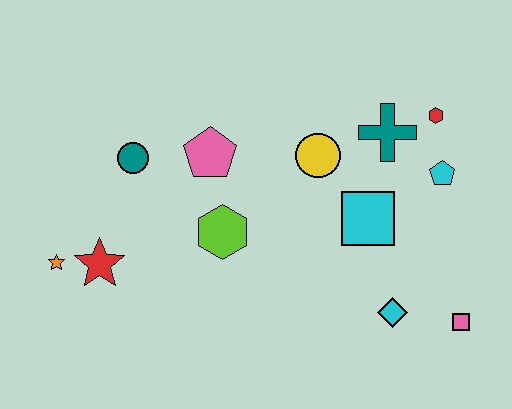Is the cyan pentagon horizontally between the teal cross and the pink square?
Yes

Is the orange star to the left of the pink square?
Yes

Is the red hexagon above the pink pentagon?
Yes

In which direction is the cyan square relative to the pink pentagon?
The cyan square is to the right of the pink pentagon.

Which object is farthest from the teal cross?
The orange star is farthest from the teal cross.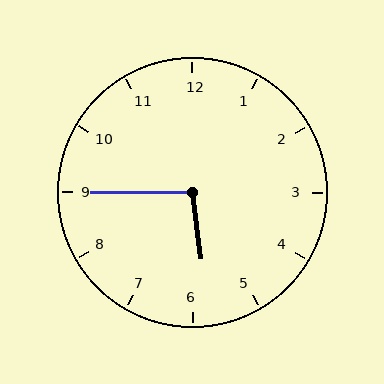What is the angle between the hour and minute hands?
Approximately 98 degrees.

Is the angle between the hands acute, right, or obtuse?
It is obtuse.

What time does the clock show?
5:45.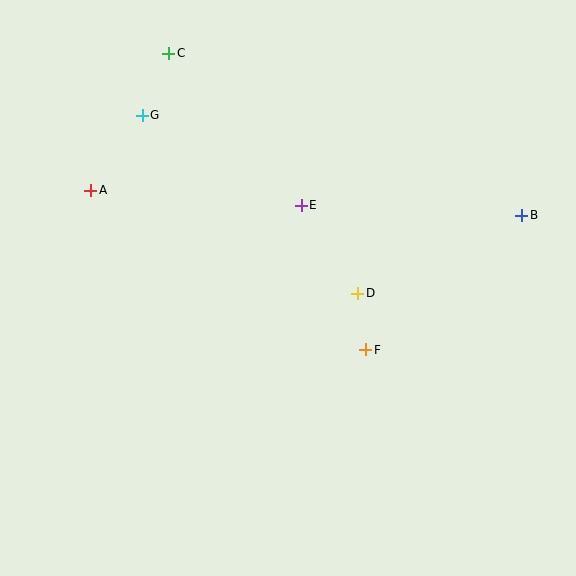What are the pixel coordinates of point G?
Point G is at (142, 115).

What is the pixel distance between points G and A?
The distance between G and A is 91 pixels.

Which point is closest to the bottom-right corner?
Point F is closest to the bottom-right corner.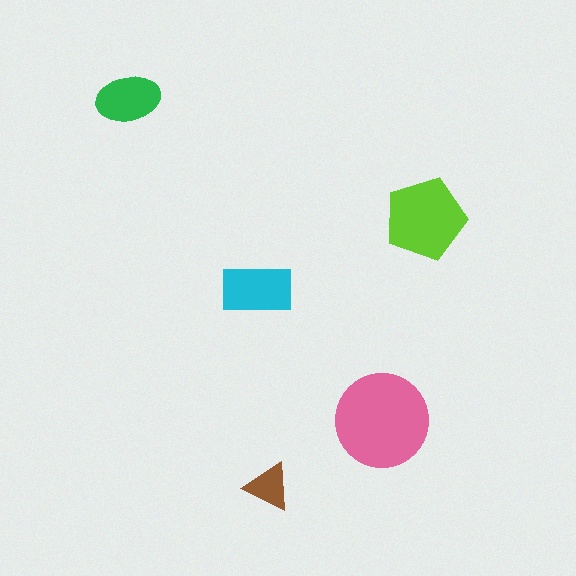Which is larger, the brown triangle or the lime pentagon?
The lime pentagon.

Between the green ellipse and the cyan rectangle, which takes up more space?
The cyan rectangle.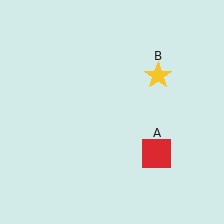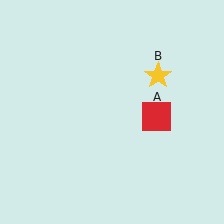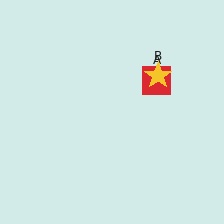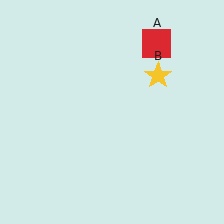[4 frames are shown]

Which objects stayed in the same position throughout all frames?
Yellow star (object B) remained stationary.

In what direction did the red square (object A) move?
The red square (object A) moved up.